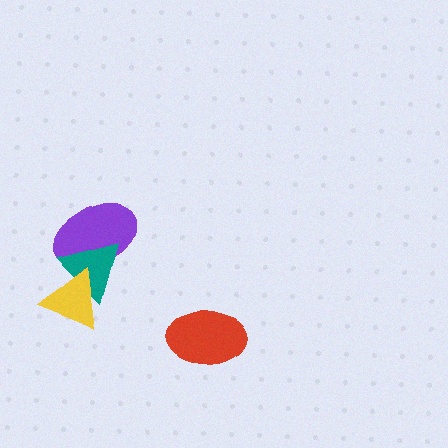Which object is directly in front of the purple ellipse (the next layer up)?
The teal triangle is directly in front of the purple ellipse.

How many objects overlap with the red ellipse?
0 objects overlap with the red ellipse.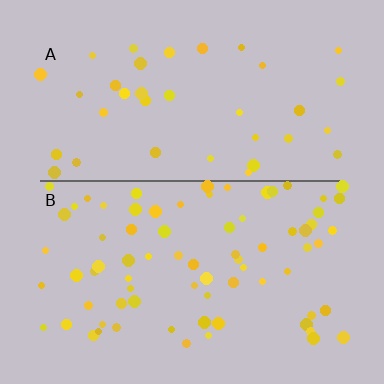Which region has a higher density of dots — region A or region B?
B (the bottom).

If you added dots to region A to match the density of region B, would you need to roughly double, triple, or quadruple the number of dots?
Approximately double.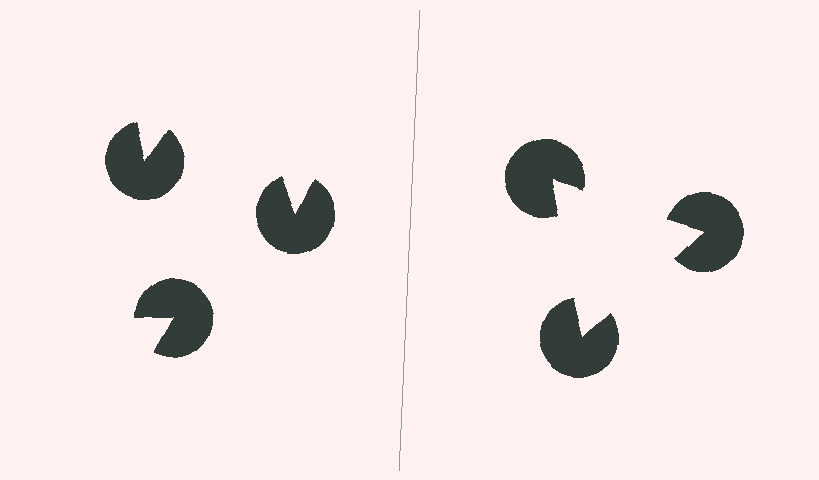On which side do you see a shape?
An illusory triangle appears on the right side. On the left side the wedge cuts are rotated, so no coherent shape forms.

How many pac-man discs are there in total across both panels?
6 — 3 on each side.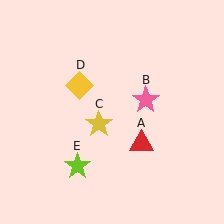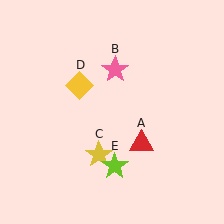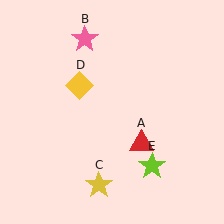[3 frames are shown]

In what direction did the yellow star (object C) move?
The yellow star (object C) moved down.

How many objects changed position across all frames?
3 objects changed position: pink star (object B), yellow star (object C), lime star (object E).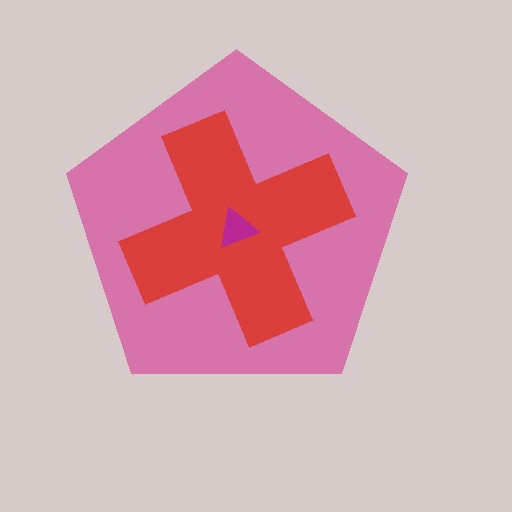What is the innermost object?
The magenta triangle.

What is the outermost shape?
The pink pentagon.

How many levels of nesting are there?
3.